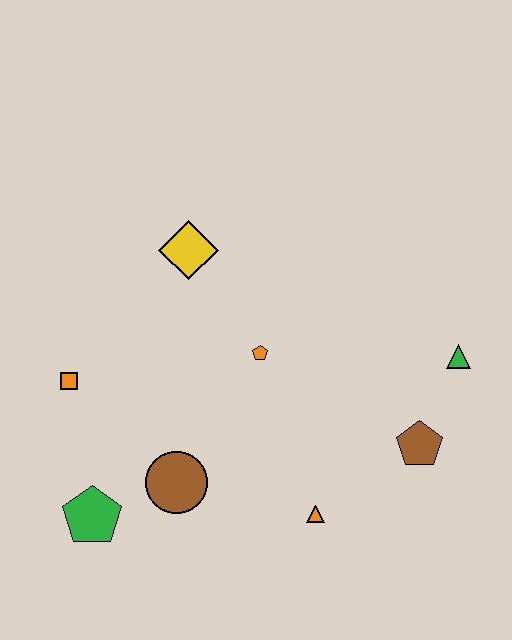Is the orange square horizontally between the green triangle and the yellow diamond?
No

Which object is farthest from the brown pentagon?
The orange square is farthest from the brown pentagon.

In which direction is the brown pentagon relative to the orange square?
The brown pentagon is to the right of the orange square.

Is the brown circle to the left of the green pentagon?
No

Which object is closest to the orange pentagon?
The yellow diamond is closest to the orange pentagon.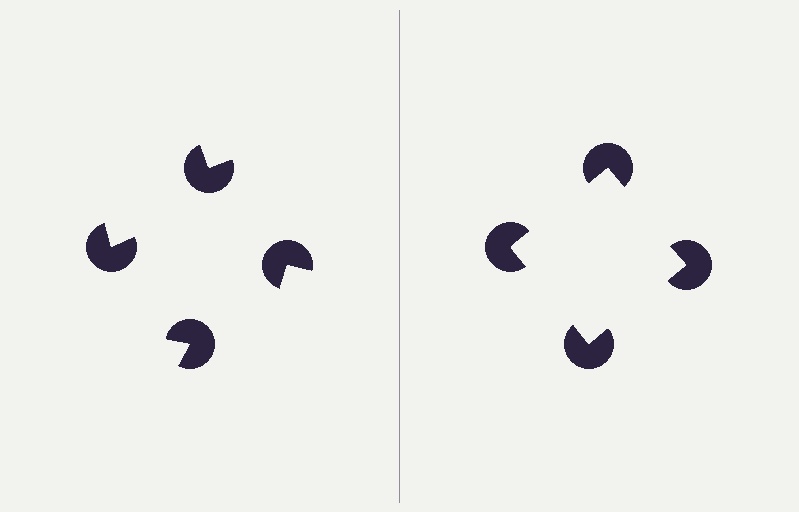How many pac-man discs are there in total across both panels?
8 — 4 on each side.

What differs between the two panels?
The pac-man discs are positioned identically on both sides; only the wedge orientations differ. On the right they align to a square; on the left they are misaligned.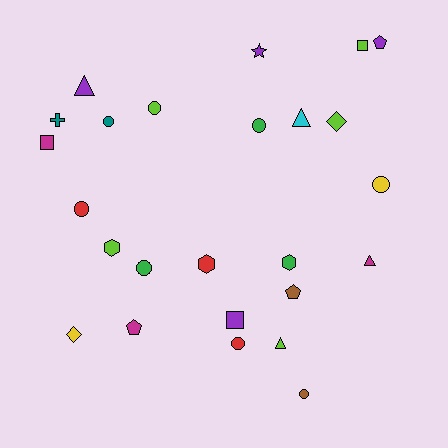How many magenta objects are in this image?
There are 3 magenta objects.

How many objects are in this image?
There are 25 objects.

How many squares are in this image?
There are 3 squares.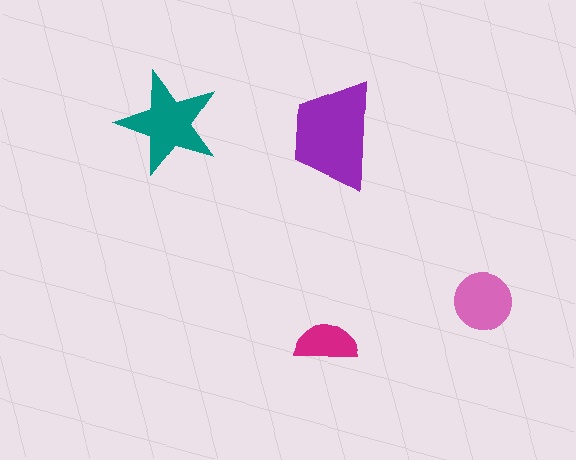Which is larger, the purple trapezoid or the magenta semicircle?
The purple trapezoid.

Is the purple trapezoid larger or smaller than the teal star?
Larger.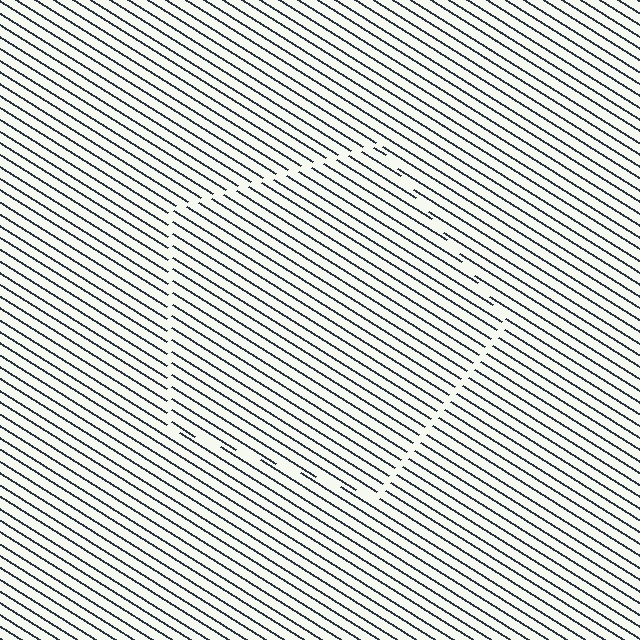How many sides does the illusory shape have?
5 sides — the line-ends trace a pentagon.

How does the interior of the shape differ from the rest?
The interior of the shape contains the same grating, shifted by half a period — the contour is defined by the phase discontinuity where line-ends from the inner and outer gratings abut.